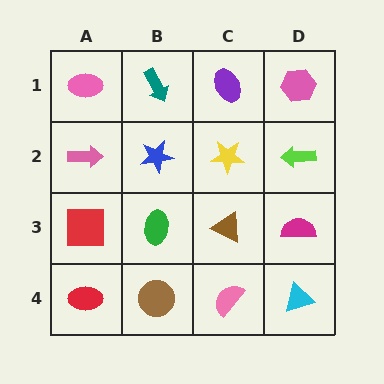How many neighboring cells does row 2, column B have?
4.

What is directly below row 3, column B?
A brown circle.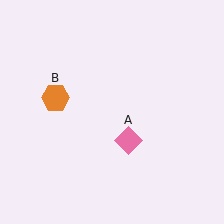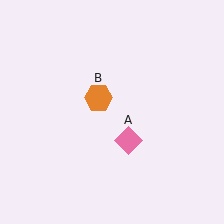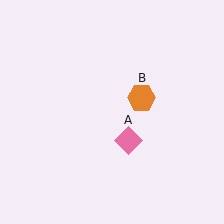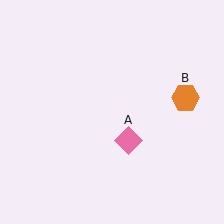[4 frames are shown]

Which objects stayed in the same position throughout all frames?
Pink diamond (object A) remained stationary.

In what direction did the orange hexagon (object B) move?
The orange hexagon (object B) moved right.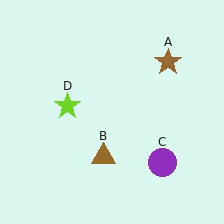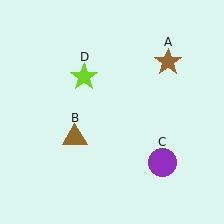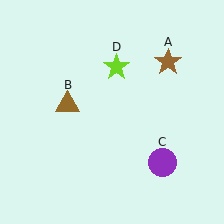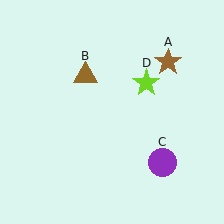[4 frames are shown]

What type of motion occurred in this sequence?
The brown triangle (object B), lime star (object D) rotated clockwise around the center of the scene.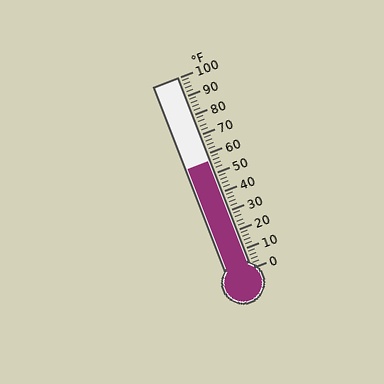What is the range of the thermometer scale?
The thermometer scale ranges from 0°F to 100°F.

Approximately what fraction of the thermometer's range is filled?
The thermometer is filled to approximately 55% of its range.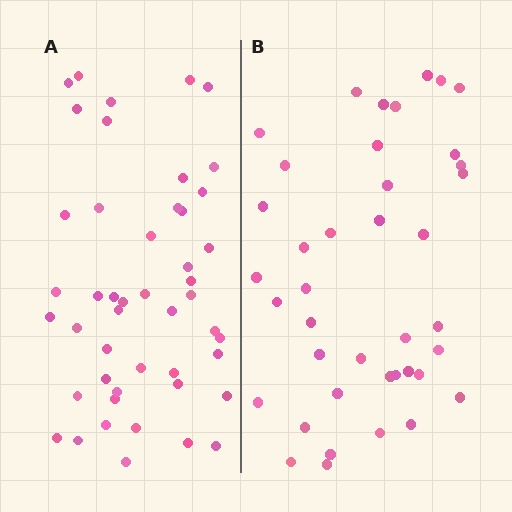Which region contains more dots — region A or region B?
Region A (the left region) has more dots.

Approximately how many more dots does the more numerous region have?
Region A has roughly 8 or so more dots than region B.